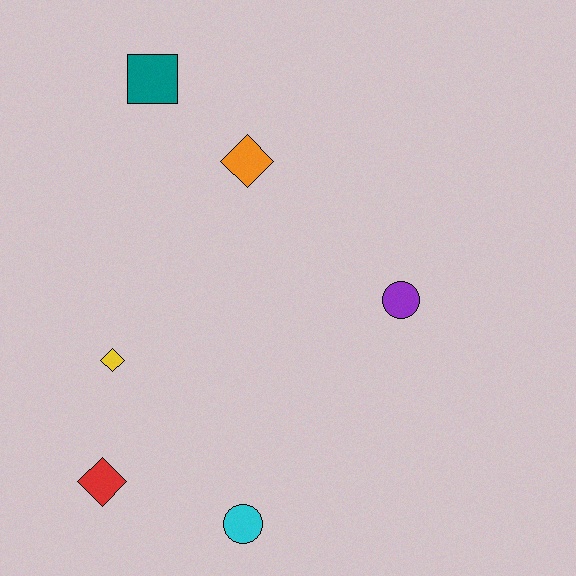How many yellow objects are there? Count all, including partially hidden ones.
There is 1 yellow object.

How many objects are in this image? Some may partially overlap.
There are 6 objects.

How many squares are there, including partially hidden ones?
There is 1 square.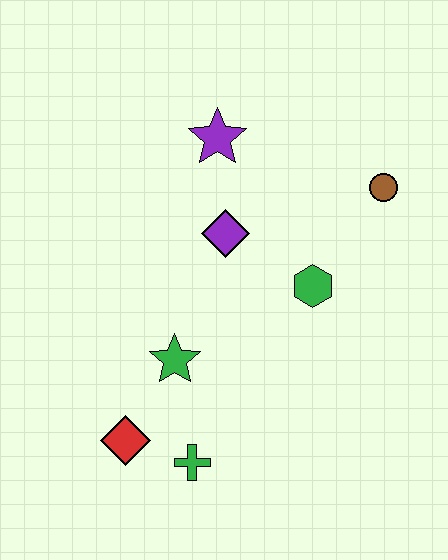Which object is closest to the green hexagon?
The purple diamond is closest to the green hexagon.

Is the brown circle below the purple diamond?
No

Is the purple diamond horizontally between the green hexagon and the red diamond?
Yes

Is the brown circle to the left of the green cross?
No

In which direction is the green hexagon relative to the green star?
The green hexagon is to the right of the green star.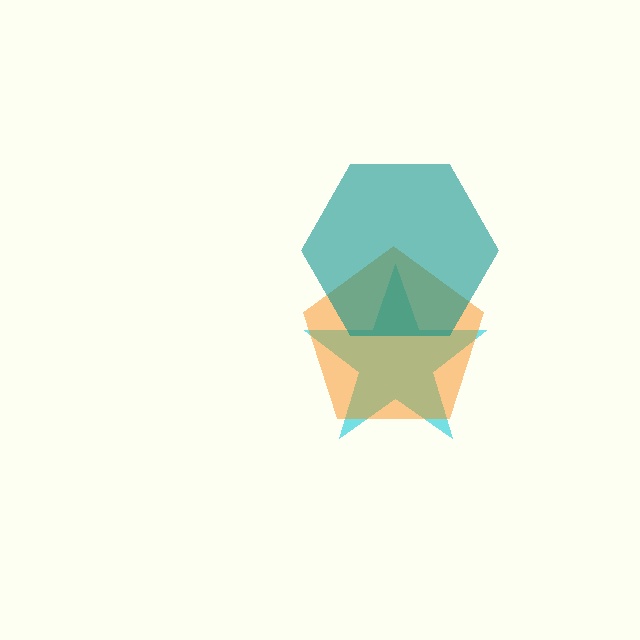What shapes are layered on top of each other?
The layered shapes are: a cyan star, an orange pentagon, a teal hexagon.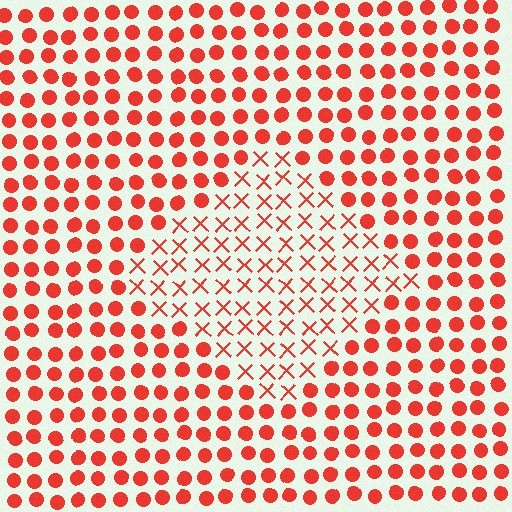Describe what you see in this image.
The image is filled with small red elements arranged in a uniform grid. A diamond-shaped region contains X marks, while the surrounding area contains circles. The boundary is defined purely by the change in element shape.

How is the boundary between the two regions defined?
The boundary is defined by a change in element shape: X marks inside vs. circles outside. All elements share the same color and spacing.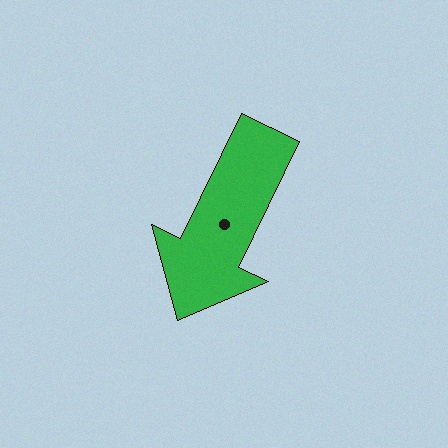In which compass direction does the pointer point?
Southwest.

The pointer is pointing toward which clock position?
Roughly 7 o'clock.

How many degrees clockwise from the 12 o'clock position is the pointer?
Approximately 206 degrees.